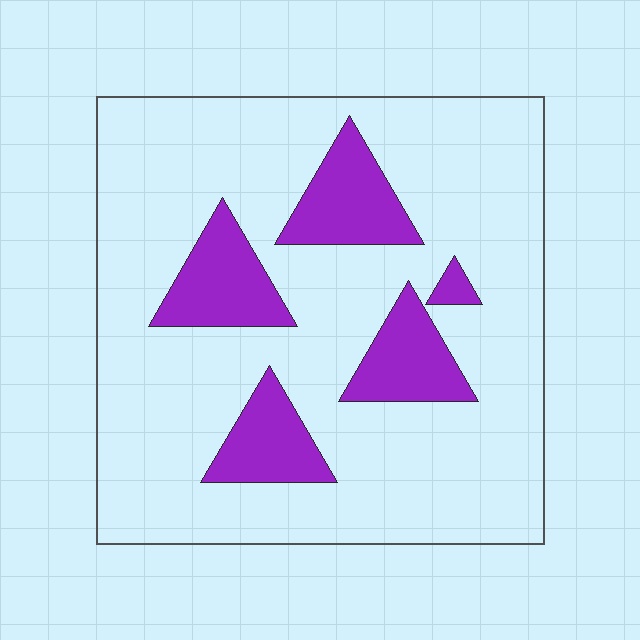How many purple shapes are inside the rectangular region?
5.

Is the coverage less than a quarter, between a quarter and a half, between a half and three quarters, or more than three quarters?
Less than a quarter.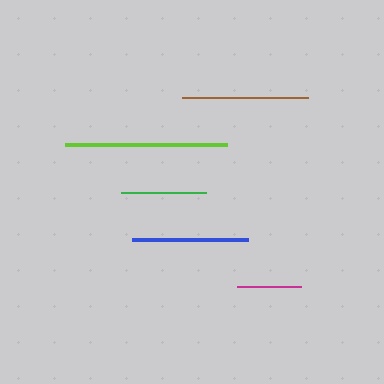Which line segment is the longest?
The lime line is the longest at approximately 162 pixels.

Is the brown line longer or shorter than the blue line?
The brown line is longer than the blue line.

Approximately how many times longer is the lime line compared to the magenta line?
The lime line is approximately 2.5 times the length of the magenta line.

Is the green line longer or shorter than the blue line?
The blue line is longer than the green line.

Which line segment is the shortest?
The magenta line is the shortest at approximately 64 pixels.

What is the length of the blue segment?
The blue segment is approximately 116 pixels long.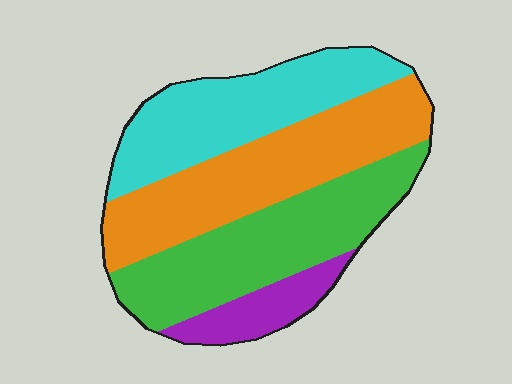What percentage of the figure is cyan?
Cyan takes up between a sixth and a third of the figure.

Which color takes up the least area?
Purple, at roughly 10%.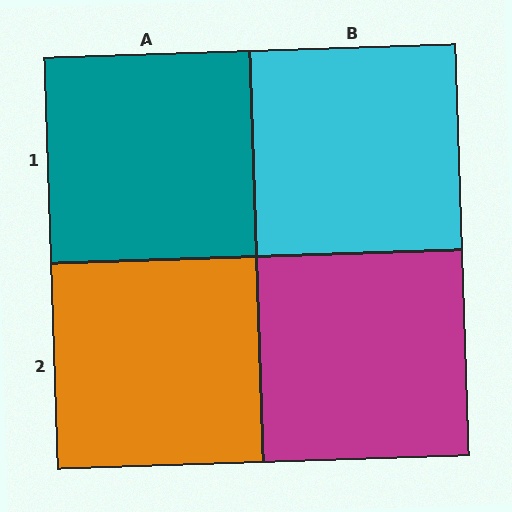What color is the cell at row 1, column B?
Cyan.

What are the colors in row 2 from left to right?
Orange, magenta.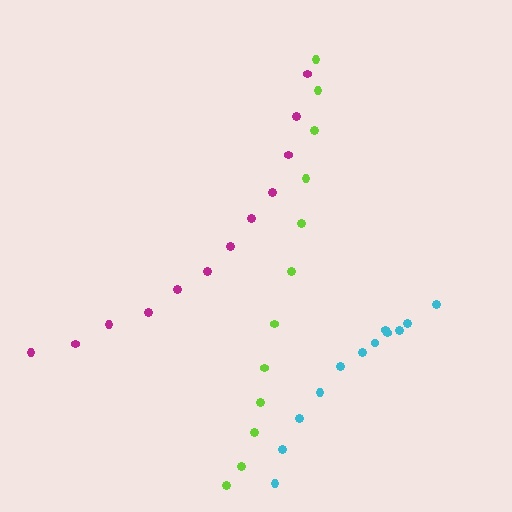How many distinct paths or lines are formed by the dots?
There are 3 distinct paths.